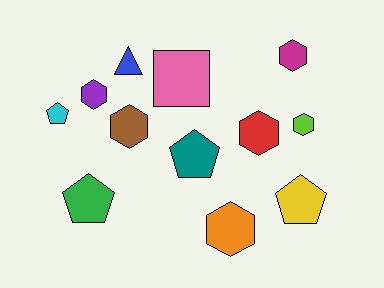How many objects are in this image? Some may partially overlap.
There are 12 objects.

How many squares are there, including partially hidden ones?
There is 1 square.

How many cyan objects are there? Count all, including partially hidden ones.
There is 1 cyan object.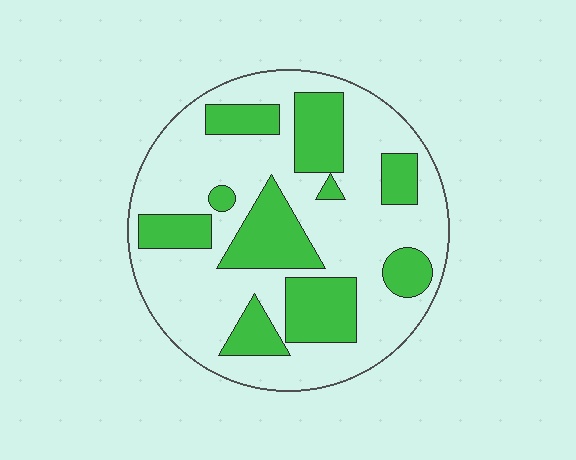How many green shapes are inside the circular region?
10.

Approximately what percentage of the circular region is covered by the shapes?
Approximately 30%.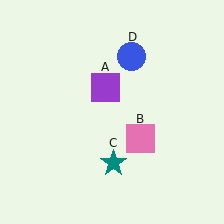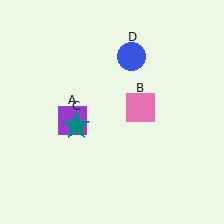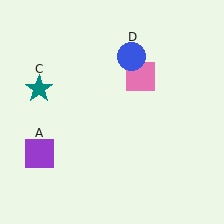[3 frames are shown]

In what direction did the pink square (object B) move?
The pink square (object B) moved up.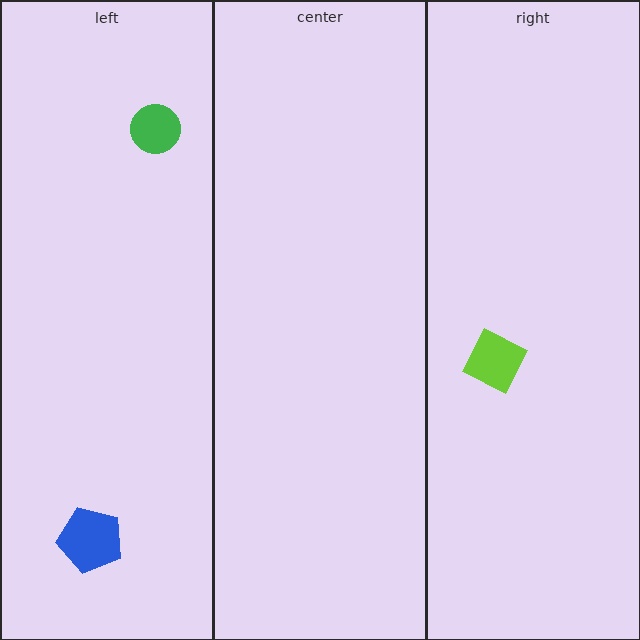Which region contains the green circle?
The left region.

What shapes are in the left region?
The blue pentagon, the green circle.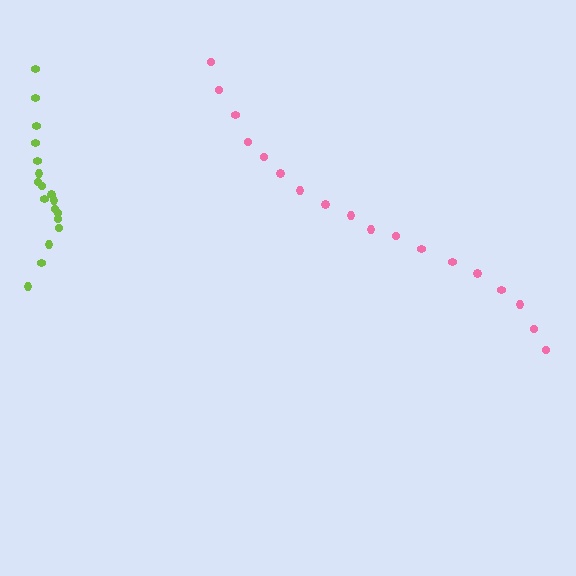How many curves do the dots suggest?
There are 2 distinct paths.